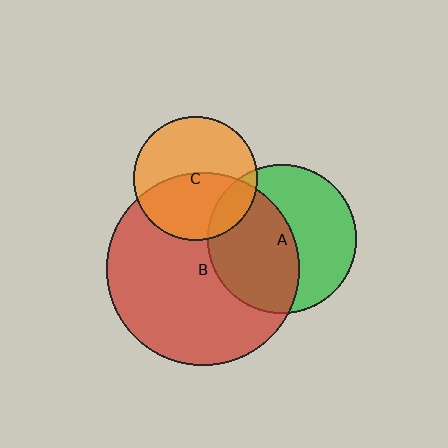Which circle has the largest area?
Circle B (red).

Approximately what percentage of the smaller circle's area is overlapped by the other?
Approximately 50%.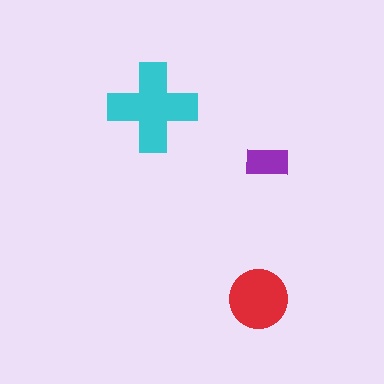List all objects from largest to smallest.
The cyan cross, the red circle, the purple rectangle.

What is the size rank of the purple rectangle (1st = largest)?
3rd.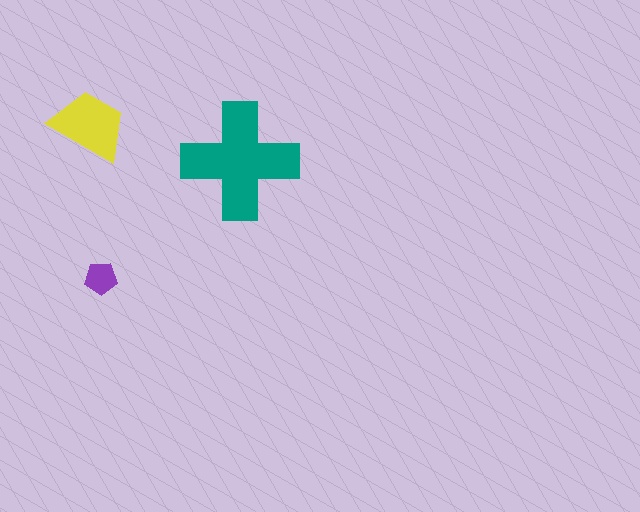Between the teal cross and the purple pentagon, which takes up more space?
The teal cross.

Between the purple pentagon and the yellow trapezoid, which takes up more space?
The yellow trapezoid.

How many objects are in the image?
There are 3 objects in the image.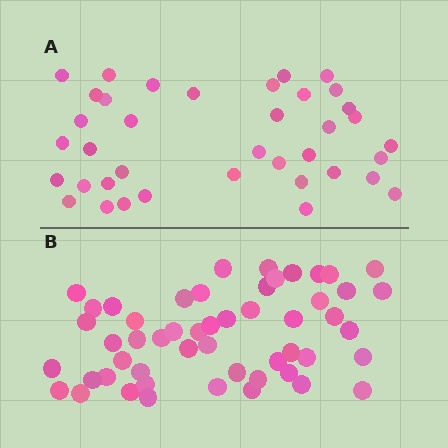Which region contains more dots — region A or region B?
Region B (the bottom region) has more dots.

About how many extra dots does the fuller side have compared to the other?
Region B has approximately 15 more dots than region A.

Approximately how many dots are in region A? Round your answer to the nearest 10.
About 40 dots. (The exact count is 38, which rounds to 40.)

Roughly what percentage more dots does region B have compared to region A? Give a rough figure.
About 35% more.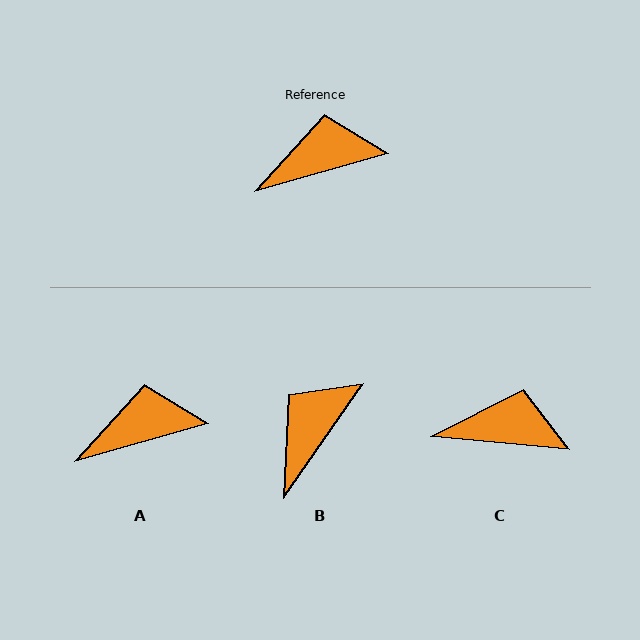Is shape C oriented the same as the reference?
No, it is off by about 21 degrees.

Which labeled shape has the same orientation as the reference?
A.